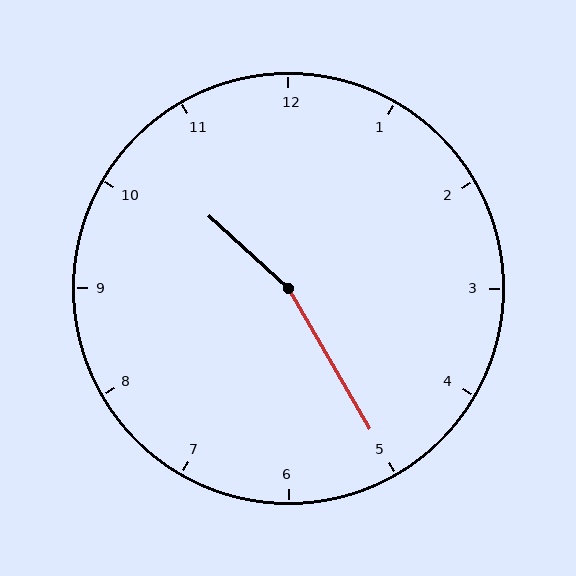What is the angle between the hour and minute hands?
Approximately 162 degrees.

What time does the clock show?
10:25.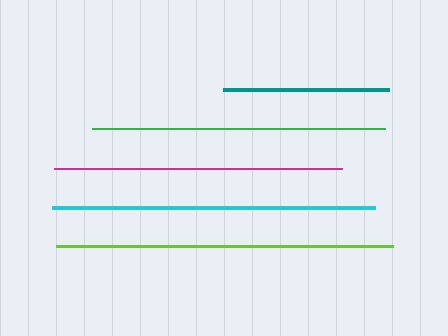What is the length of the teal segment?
The teal segment is approximately 166 pixels long.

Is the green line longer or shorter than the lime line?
The lime line is longer than the green line.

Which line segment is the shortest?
The teal line is the shortest at approximately 166 pixels.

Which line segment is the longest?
The lime line is the longest at approximately 337 pixels.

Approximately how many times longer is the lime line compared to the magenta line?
The lime line is approximately 1.2 times the length of the magenta line.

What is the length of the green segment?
The green segment is approximately 293 pixels long.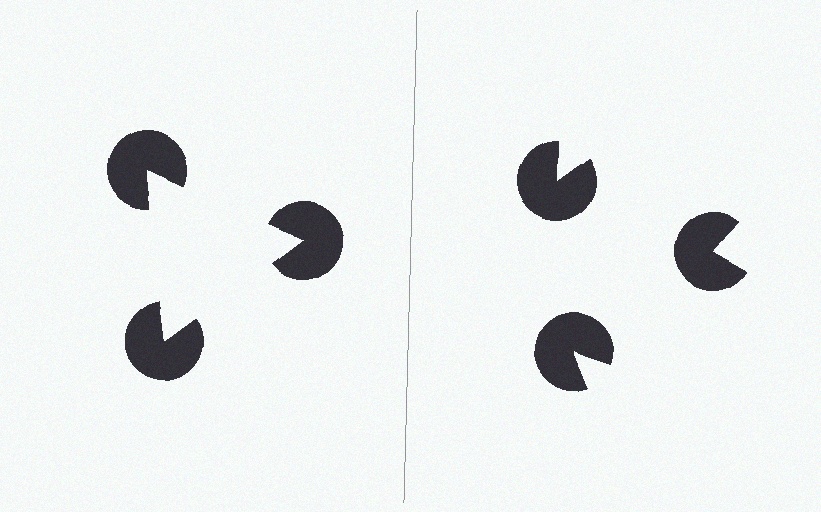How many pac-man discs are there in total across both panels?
6 — 3 on each side.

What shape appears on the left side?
An illusory triangle.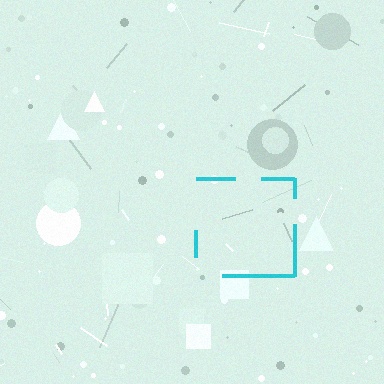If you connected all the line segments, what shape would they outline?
They would outline a square.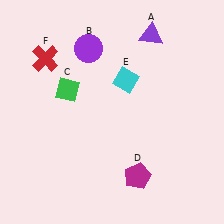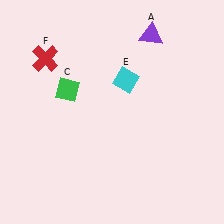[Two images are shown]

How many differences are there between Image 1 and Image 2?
There are 2 differences between the two images.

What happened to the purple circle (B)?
The purple circle (B) was removed in Image 2. It was in the top-left area of Image 1.